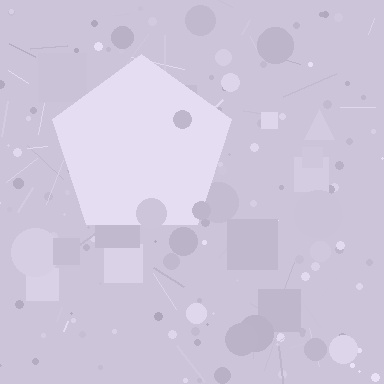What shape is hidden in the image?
A pentagon is hidden in the image.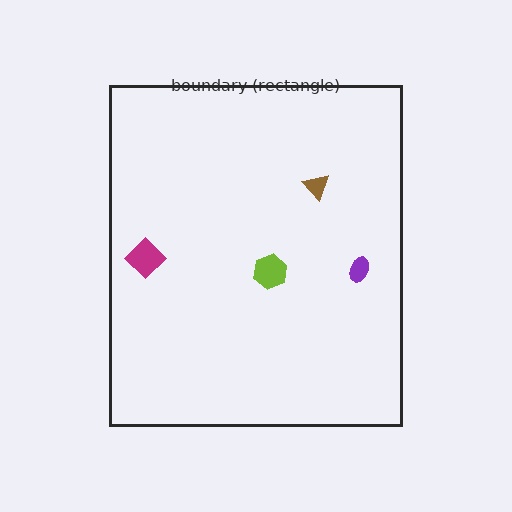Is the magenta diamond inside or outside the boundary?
Inside.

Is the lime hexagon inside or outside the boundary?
Inside.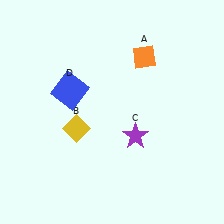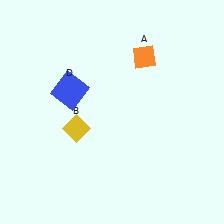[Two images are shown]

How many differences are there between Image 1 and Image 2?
There is 1 difference between the two images.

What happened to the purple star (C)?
The purple star (C) was removed in Image 2. It was in the bottom-right area of Image 1.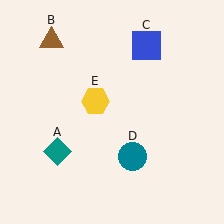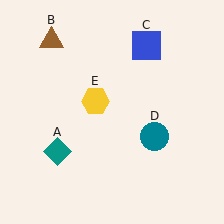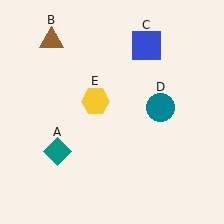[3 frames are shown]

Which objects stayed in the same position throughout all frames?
Teal diamond (object A) and brown triangle (object B) and blue square (object C) and yellow hexagon (object E) remained stationary.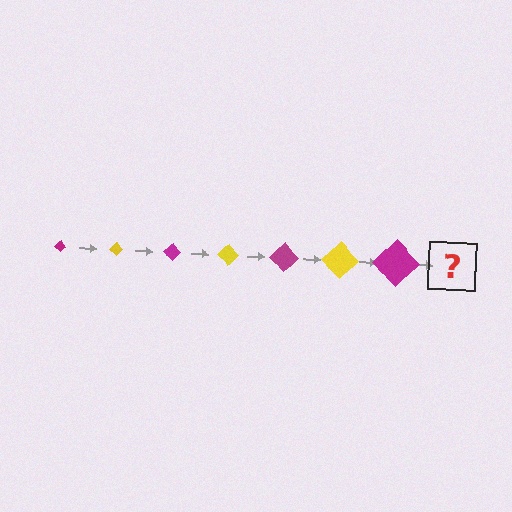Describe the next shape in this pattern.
It should be a yellow diamond, larger than the previous one.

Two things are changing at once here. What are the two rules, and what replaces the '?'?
The two rules are that the diamond grows larger each step and the color cycles through magenta and yellow. The '?' should be a yellow diamond, larger than the previous one.